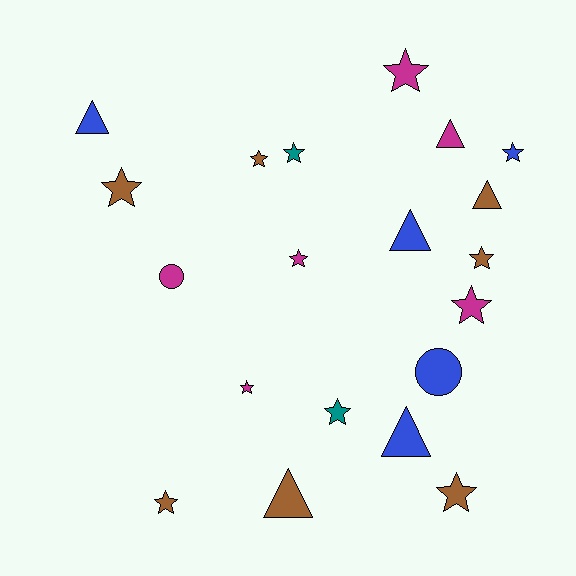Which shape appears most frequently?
Star, with 12 objects.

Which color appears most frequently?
Brown, with 7 objects.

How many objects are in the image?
There are 20 objects.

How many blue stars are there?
There is 1 blue star.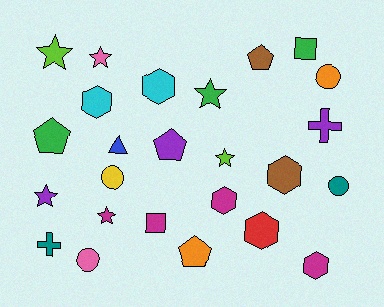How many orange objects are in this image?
There are 2 orange objects.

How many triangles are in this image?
There is 1 triangle.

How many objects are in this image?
There are 25 objects.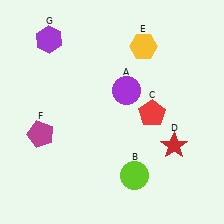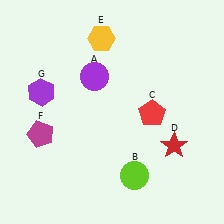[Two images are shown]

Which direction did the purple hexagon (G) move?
The purple hexagon (G) moved down.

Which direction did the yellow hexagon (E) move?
The yellow hexagon (E) moved left.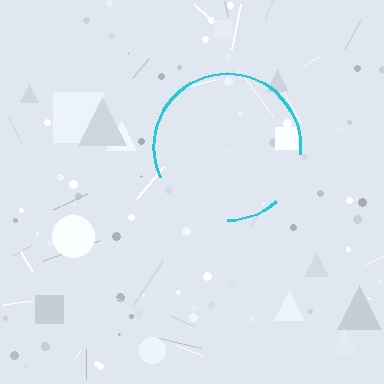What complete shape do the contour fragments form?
The contour fragments form a circle.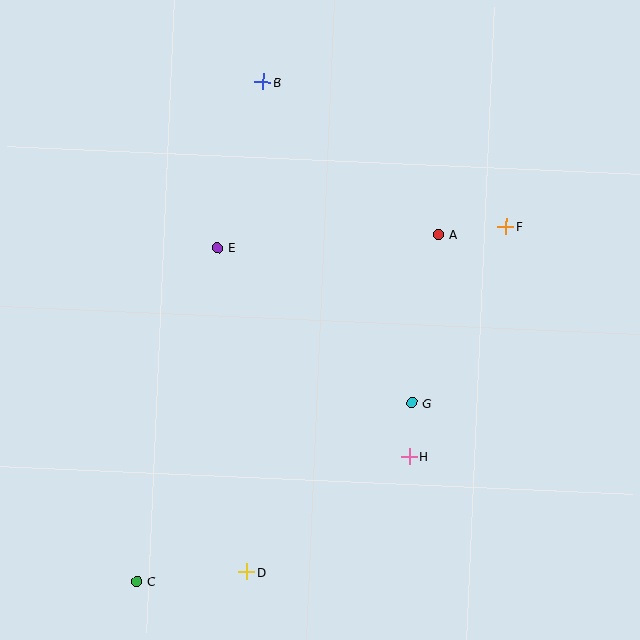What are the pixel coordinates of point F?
Point F is at (506, 226).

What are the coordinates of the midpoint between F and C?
The midpoint between F and C is at (322, 404).